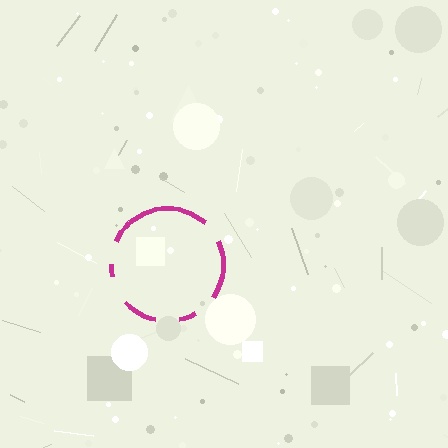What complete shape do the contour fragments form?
The contour fragments form a circle.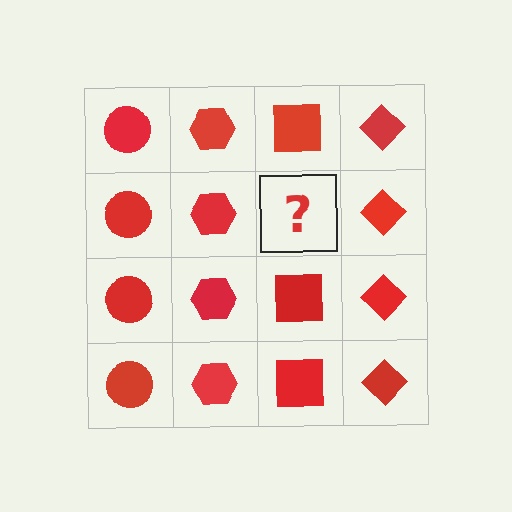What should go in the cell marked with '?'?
The missing cell should contain a red square.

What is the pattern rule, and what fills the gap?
The rule is that each column has a consistent shape. The gap should be filled with a red square.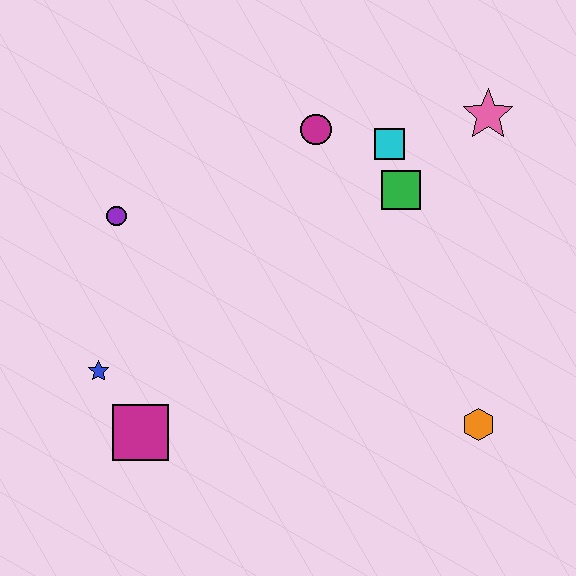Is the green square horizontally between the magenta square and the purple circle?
No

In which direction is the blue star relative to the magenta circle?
The blue star is below the magenta circle.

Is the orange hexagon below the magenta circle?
Yes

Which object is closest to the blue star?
The magenta square is closest to the blue star.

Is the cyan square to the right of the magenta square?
Yes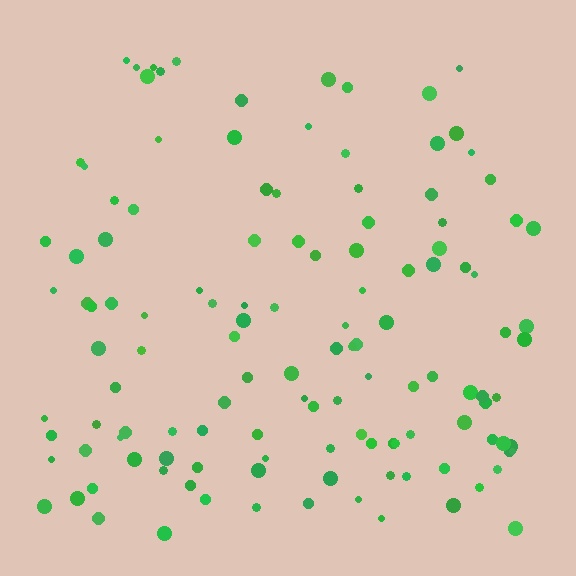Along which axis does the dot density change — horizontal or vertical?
Vertical.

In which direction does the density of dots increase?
From top to bottom, with the bottom side densest.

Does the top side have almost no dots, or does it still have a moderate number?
Still a moderate number, just noticeably fewer than the bottom.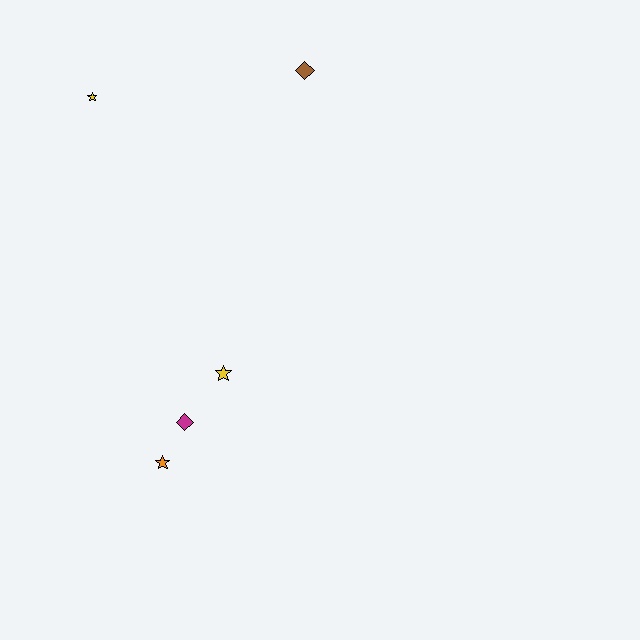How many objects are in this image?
There are 5 objects.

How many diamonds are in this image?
There are 2 diamonds.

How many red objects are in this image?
There are no red objects.